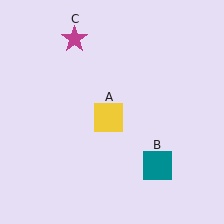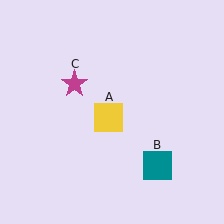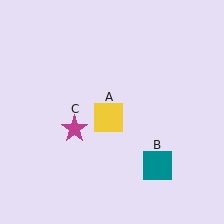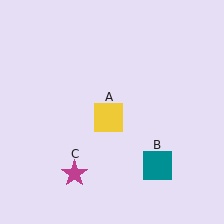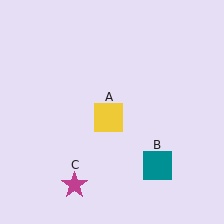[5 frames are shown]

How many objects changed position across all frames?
1 object changed position: magenta star (object C).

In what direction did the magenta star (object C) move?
The magenta star (object C) moved down.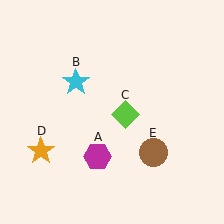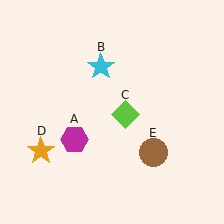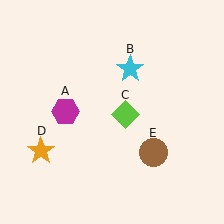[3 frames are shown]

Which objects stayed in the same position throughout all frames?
Lime diamond (object C) and orange star (object D) and brown circle (object E) remained stationary.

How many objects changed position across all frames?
2 objects changed position: magenta hexagon (object A), cyan star (object B).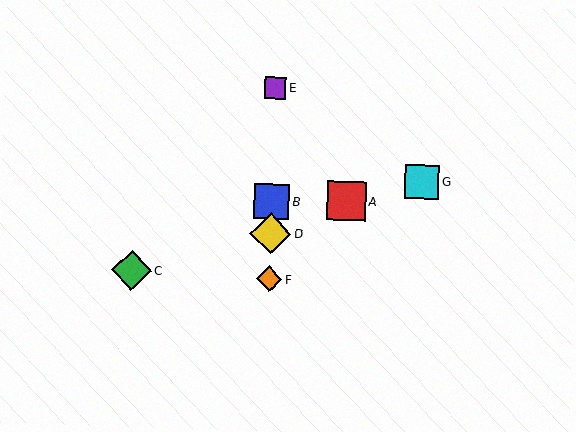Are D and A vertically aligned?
No, D is at x≈270 and A is at x≈346.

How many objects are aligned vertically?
4 objects (B, D, E, F) are aligned vertically.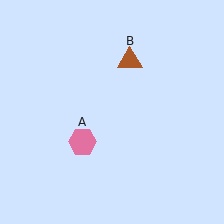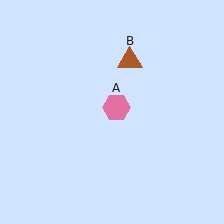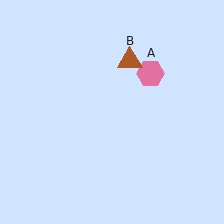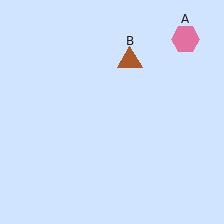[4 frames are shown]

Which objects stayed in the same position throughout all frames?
Brown triangle (object B) remained stationary.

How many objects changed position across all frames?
1 object changed position: pink hexagon (object A).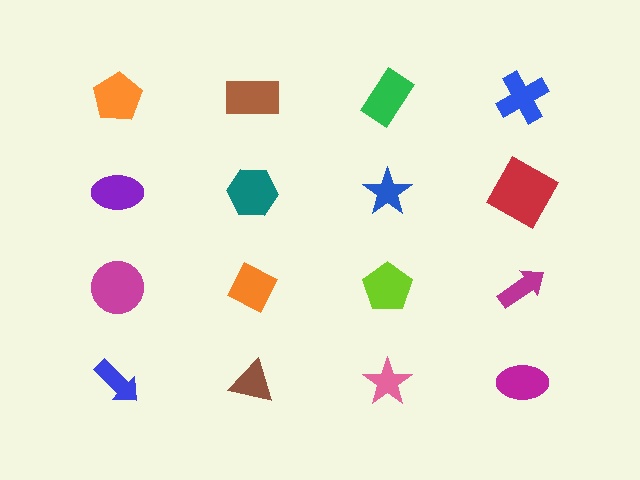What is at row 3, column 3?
A lime pentagon.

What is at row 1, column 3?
A green rectangle.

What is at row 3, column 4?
A magenta arrow.